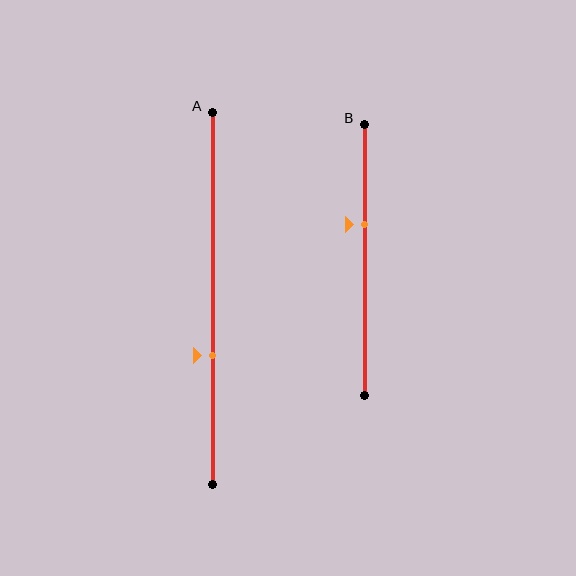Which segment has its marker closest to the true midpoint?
Segment B has its marker closest to the true midpoint.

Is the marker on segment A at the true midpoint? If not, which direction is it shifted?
No, the marker on segment A is shifted downward by about 15% of the segment length.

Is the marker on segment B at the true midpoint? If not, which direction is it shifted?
No, the marker on segment B is shifted upward by about 13% of the segment length.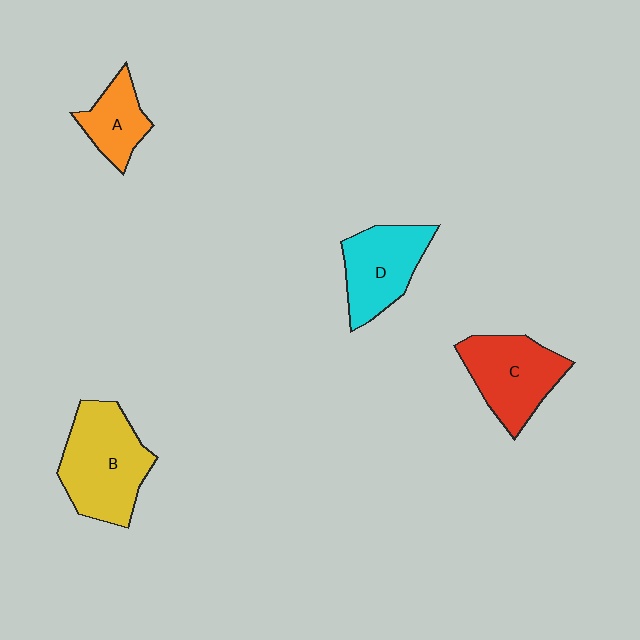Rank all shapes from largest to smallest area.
From largest to smallest: B (yellow), C (red), D (cyan), A (orange).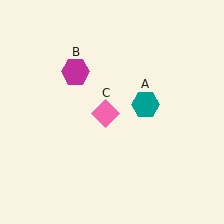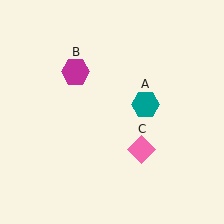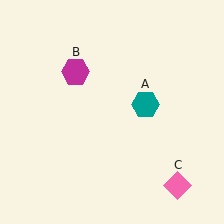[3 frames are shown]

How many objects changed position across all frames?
1 object changed position: pink diamond (object C).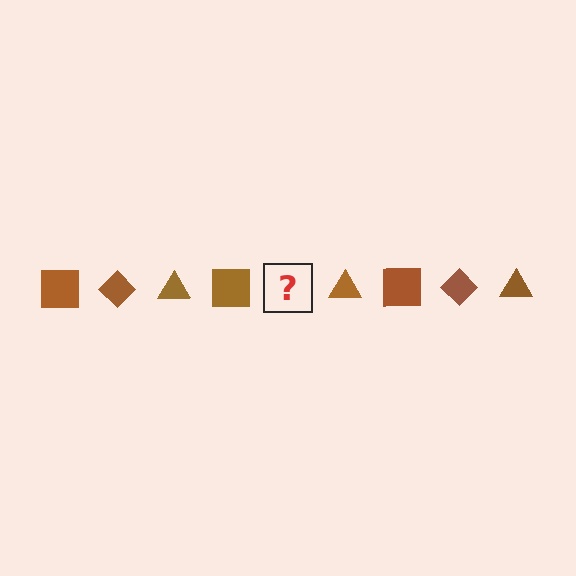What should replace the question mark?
The question mark should be replaced with a brown diamond.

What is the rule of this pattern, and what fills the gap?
The rule is that the pattern cycles through square, diamond, triangle shapes in brown. The gap should be filled with a brown diamond.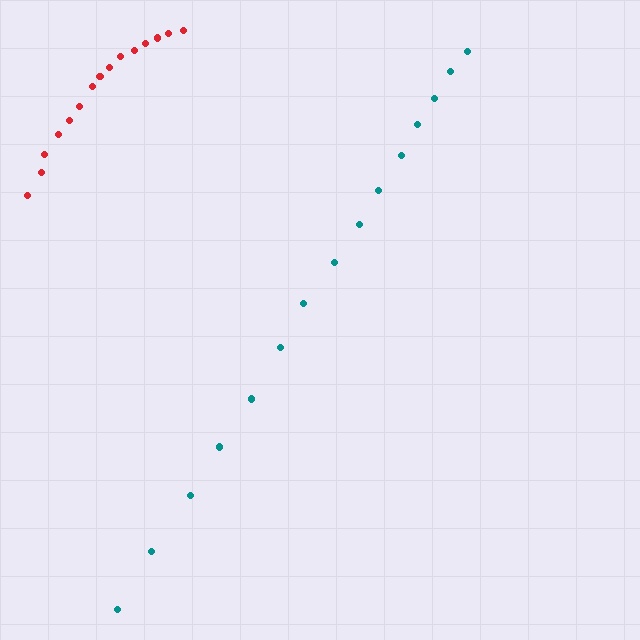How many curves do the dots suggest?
There are 2 distinct paths.